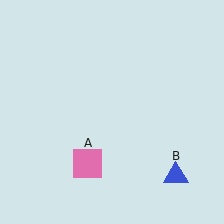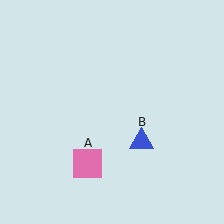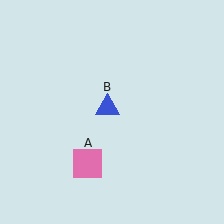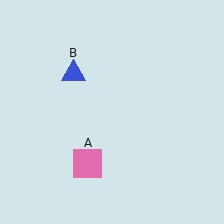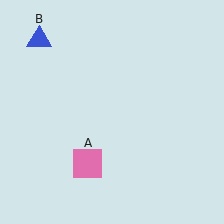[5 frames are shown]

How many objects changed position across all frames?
1 object changed position: blue triangle (object B).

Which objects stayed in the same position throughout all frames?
Pink square (object A) remained stationary.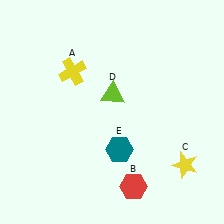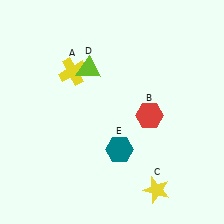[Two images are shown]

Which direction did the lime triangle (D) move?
The lime triangle (D) moved up.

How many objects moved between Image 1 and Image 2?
3 objects moved between the two images.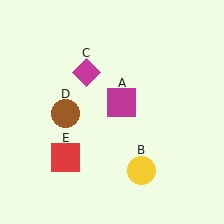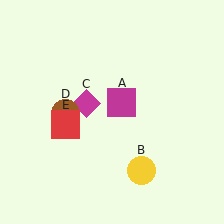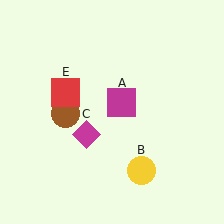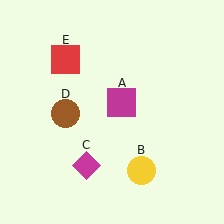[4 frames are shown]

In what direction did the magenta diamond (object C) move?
The magenta diamond (object C) moved down.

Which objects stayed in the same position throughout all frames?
Magenta square (object A) and yellow circle (object B) and brown circle (object D) remained stationary.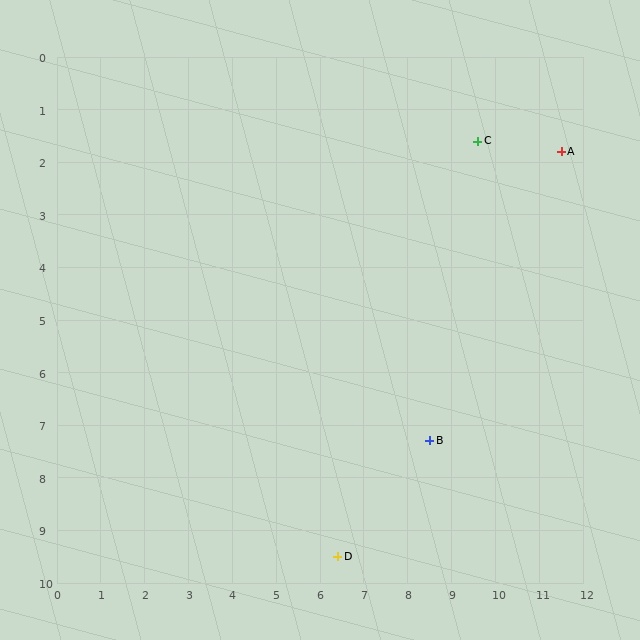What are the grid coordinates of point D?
Point D is at approximately (6.4, 9.5).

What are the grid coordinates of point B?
Point B is at approximately (8.5, 7.3).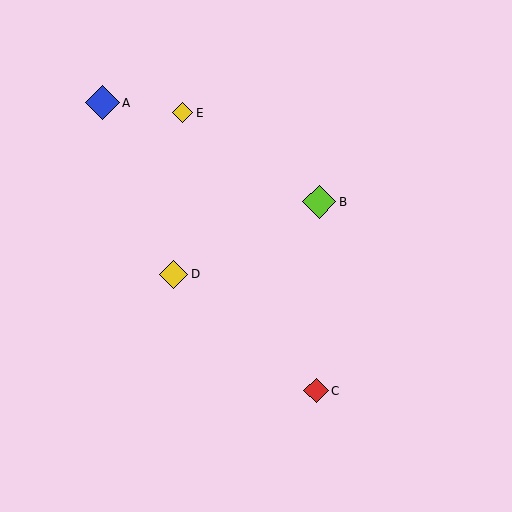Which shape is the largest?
The blue diamond (labeled A) is the largest.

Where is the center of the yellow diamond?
The center of the yellow diamond is at (183, 113).